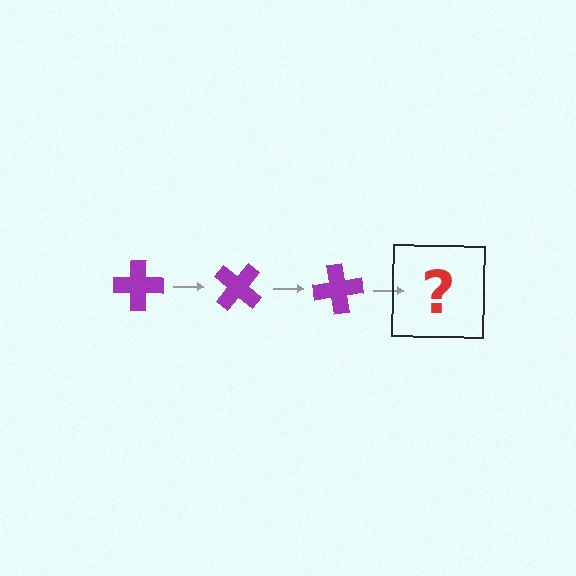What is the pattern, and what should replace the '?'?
The pattern is that the cross rotates 40 degrees each step. The '?' should be a purple cross rotated 120 degrees.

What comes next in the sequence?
The next element should be a purple cross rotated 120 degrees.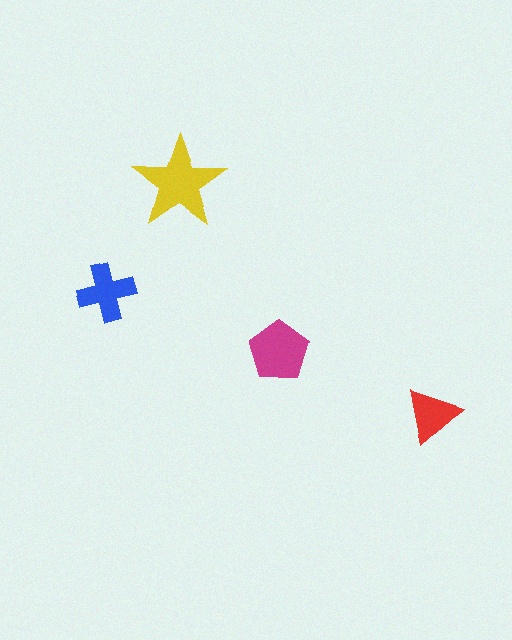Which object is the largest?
The yellow star.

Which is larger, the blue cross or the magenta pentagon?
The magenta pentagon.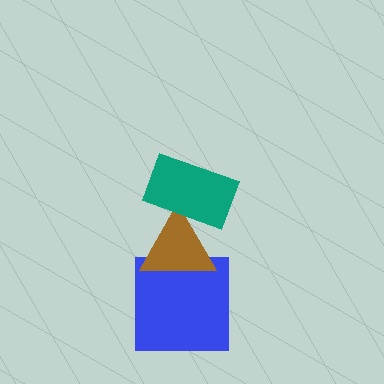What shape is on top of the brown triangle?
The teal rectangle is on top of the brown triangle.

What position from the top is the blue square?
The blue square is 3rd from the top.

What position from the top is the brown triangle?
The brown triangle is 2nd from the top.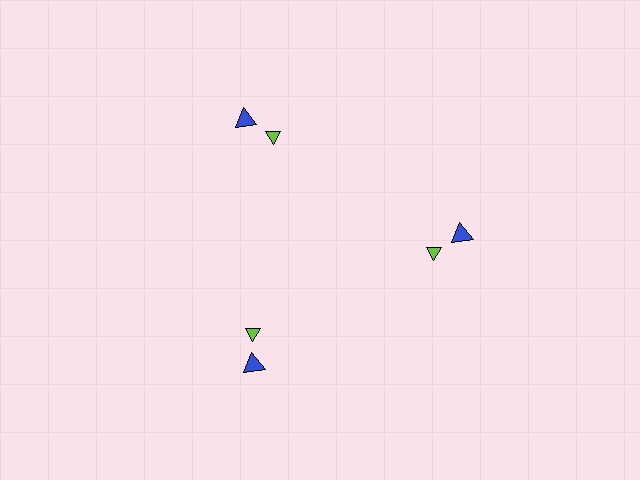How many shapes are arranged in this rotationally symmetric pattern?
There are 6 shapes, arranged in 3 groups of 2.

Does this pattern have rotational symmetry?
Yes, this pattern has 3-fold rotational symmetry. It looks the same after rotating 120 degrees around the center.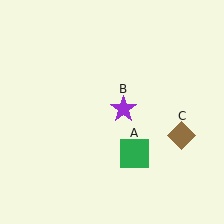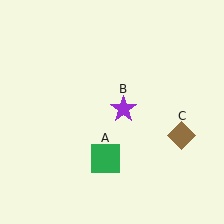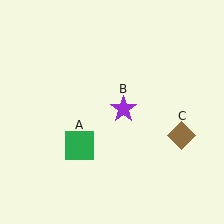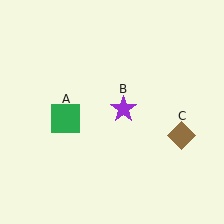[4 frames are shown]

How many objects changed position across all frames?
1 object changed position: green square (object A).